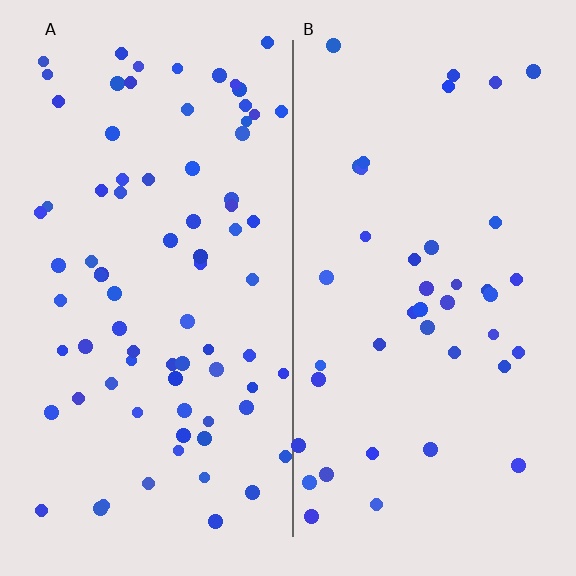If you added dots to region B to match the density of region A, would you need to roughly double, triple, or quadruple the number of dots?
Approximately double.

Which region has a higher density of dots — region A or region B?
A (the left).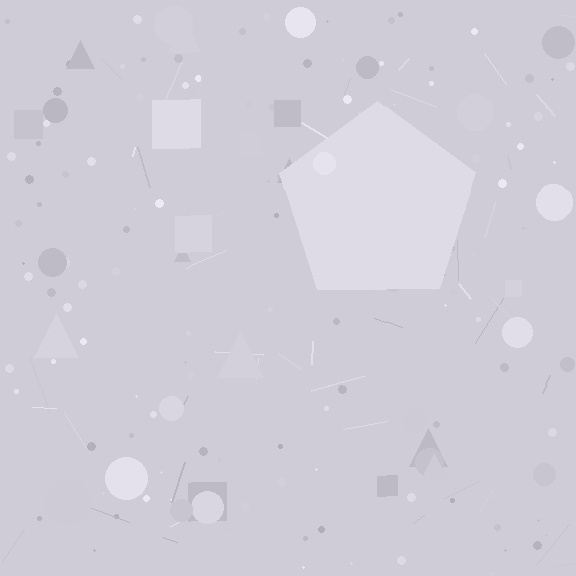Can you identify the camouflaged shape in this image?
The camouflaged shape is a pentagon.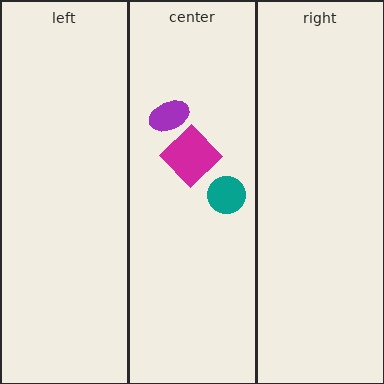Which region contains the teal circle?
The center region.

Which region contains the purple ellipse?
The center region.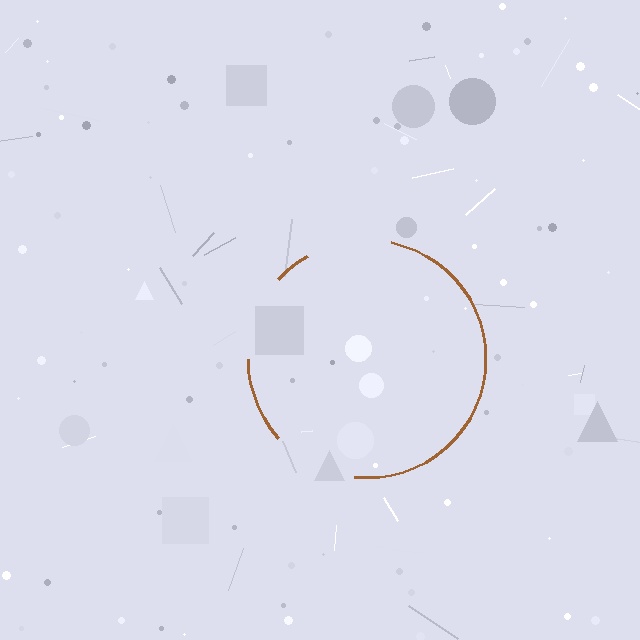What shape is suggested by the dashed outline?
The dashed outline suggests a circle.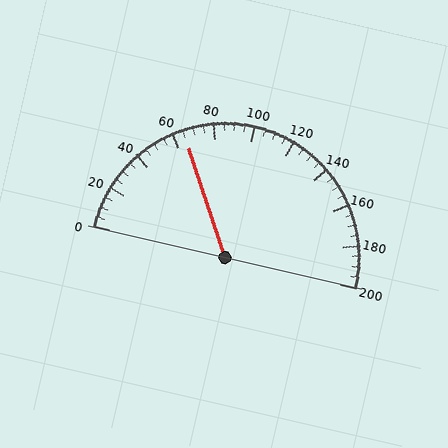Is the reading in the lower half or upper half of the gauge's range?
The reading is in the lower half of the range (0 to 200).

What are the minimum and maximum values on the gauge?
The gauge ranges from 0 to 200.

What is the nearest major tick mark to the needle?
The nearest major tick mark is 60.